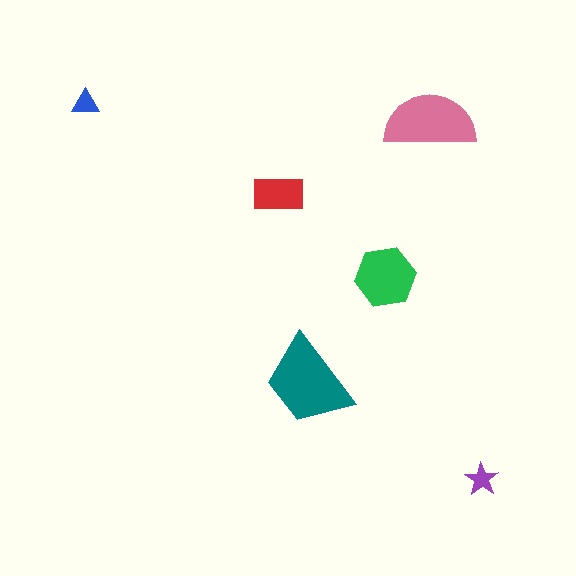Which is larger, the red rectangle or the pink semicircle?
The pink semicircle.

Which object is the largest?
The teal trapezoid.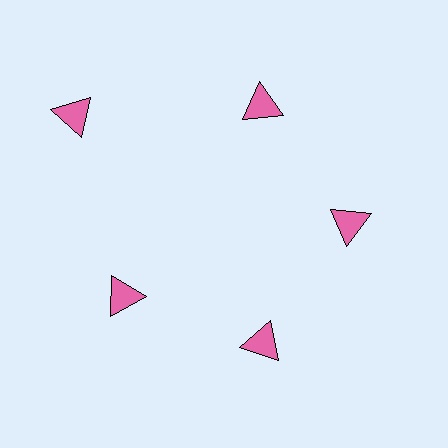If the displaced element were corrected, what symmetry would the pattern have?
It would have 5-fold rotational symmetry — the pattern would map onto itself every 72 degrees.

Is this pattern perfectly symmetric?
No. The 5 pink triangles are arranged in a ring, but one element near the 10 o'clock position is pushed outward from the center, breaking the 5-fold rotational symmetry.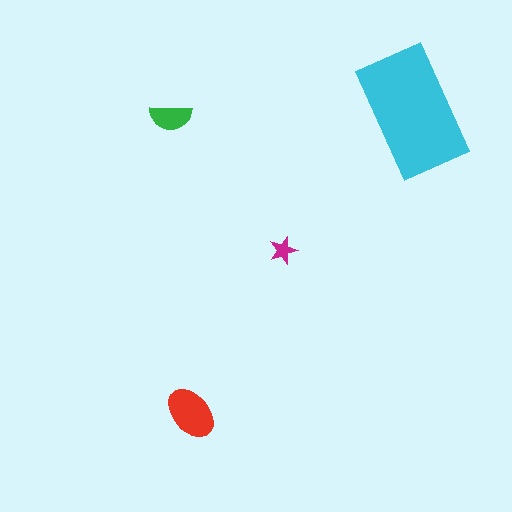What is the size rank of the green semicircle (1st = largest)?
3rd.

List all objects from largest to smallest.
The cyan rectangle, the red ellipse, the green semicircle, the magenta star.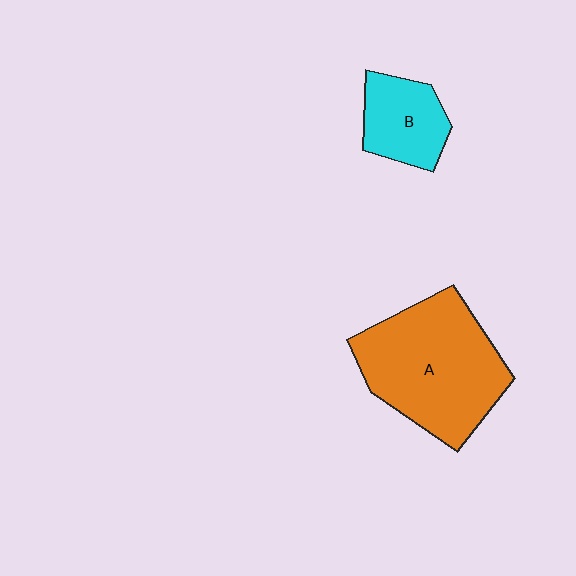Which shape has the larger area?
Shape A (orange).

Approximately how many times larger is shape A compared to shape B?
Approximately 2.4 times.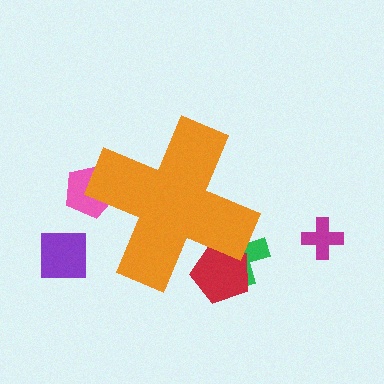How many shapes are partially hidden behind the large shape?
3 shapes are partially hidden.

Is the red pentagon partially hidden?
Yes, the red pentagon is partially hidden behind the orange cross.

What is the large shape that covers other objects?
An orange cross.